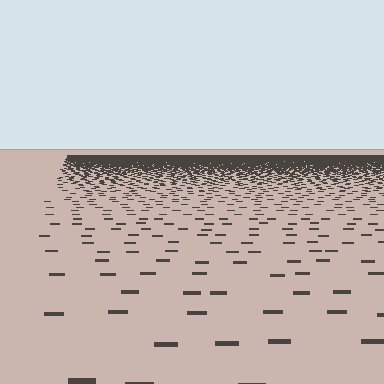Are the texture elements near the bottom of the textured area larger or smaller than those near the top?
Larger. Near the bottom, elements are closer to the viewer and appear at a bigger on-screen size.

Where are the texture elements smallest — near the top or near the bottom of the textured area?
Near the top.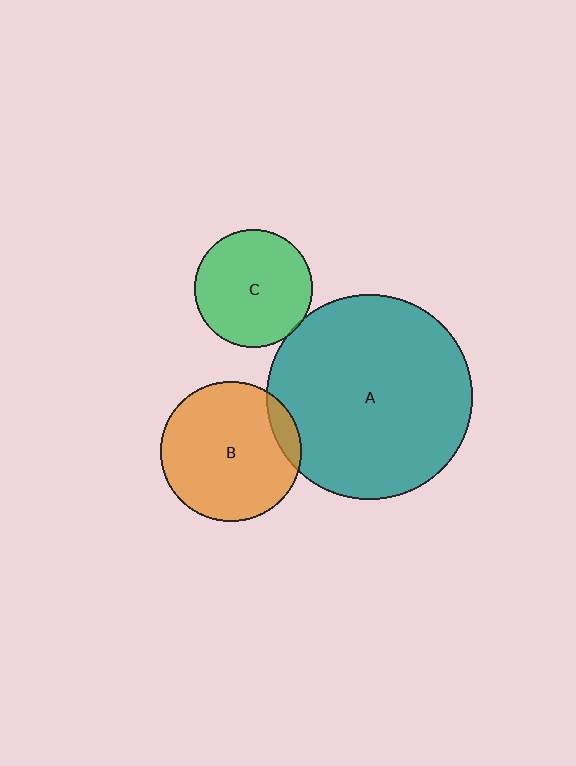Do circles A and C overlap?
Yes.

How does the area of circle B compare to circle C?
Approximately 1.4 times.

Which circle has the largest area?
Circle A (teal).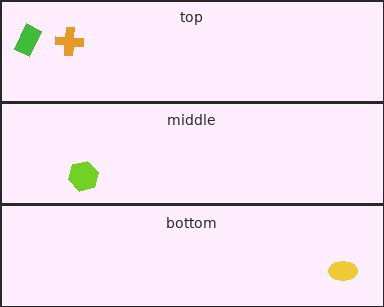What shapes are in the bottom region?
The yellow ellipse.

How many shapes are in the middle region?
1.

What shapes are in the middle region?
The lime hexagon.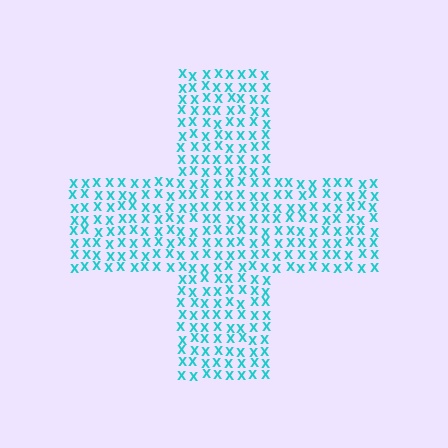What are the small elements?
The small elements are letter X's.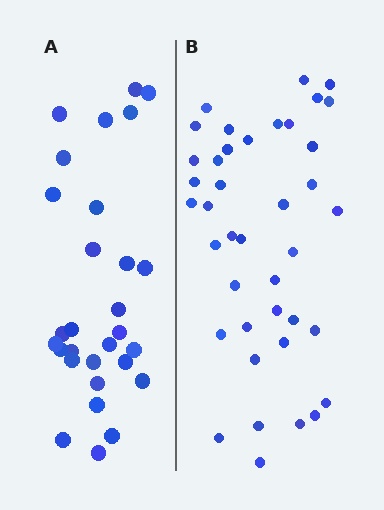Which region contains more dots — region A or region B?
Region B (the right region) has more dots.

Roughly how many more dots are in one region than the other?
Region B has roughly 12 or so more dots than region A.